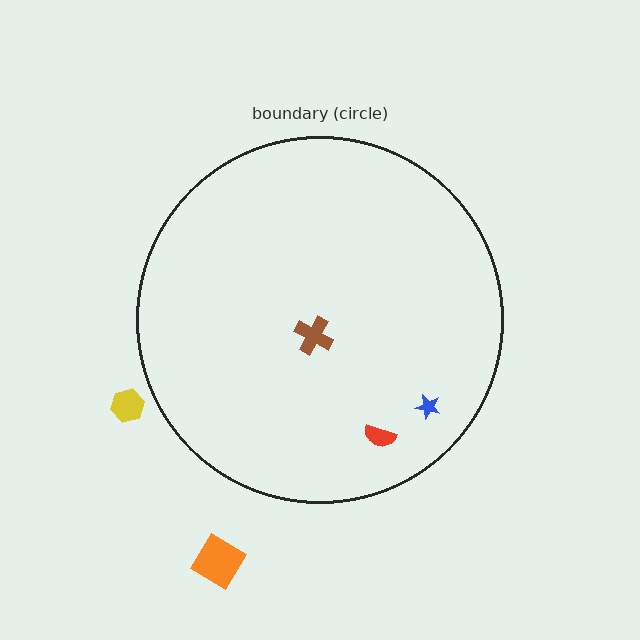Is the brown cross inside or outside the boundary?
Inside.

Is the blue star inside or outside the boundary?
Inside.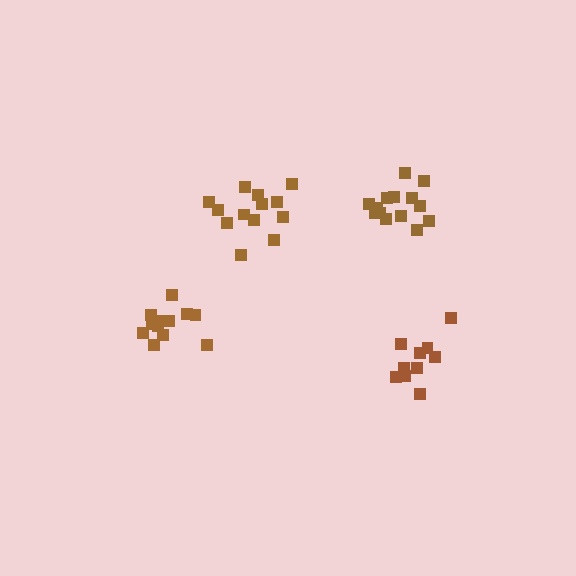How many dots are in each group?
Group 1: 12 dots, Group 2: 13 dots, Group 3: 14 dots, Group 4: 12 dots (51 total).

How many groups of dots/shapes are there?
There are 4 groups.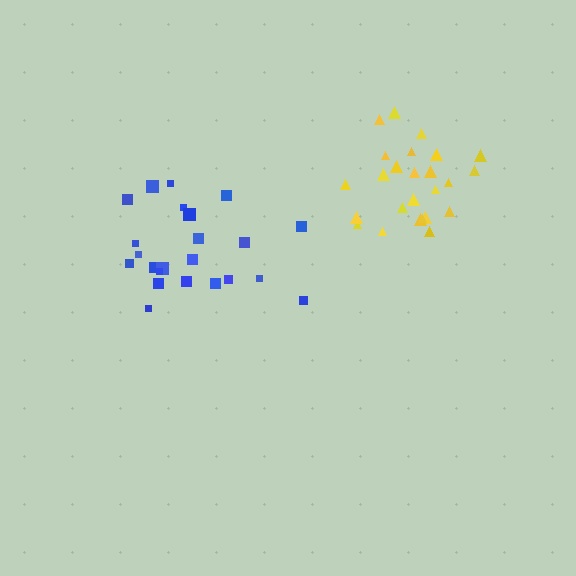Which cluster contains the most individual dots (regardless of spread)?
Yellow (25).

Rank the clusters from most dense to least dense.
yellow, blue.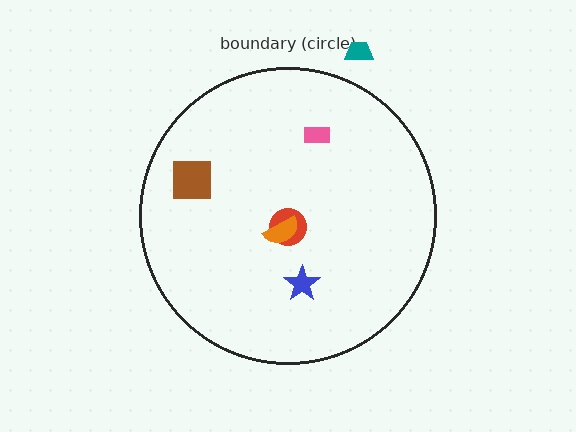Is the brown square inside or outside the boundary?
Inside.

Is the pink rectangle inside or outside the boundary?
Inside.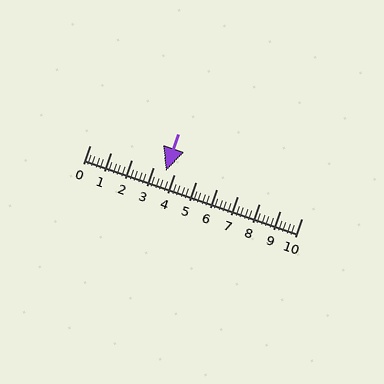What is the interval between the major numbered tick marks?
The major tick marks are spaced 1 units apart.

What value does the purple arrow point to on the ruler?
The purple arrow points to approximately 3.6.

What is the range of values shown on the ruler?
The ruler shows values from 0 to 10.